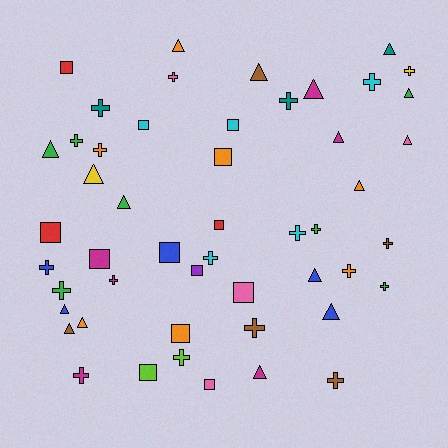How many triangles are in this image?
There are 17 triangles.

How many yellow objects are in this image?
There are 2 yellow objects.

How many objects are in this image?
There are 50 objects.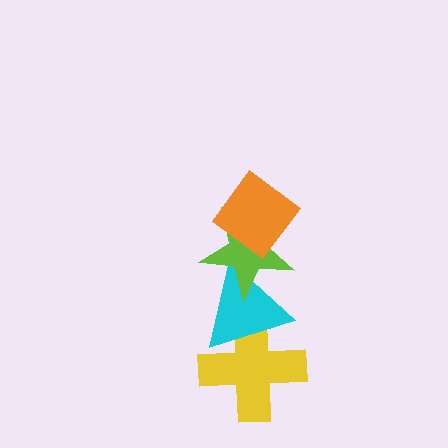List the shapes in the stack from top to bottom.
From top to bottom: the orange diamond, the lime star, the cyan triangle, the yellow cross.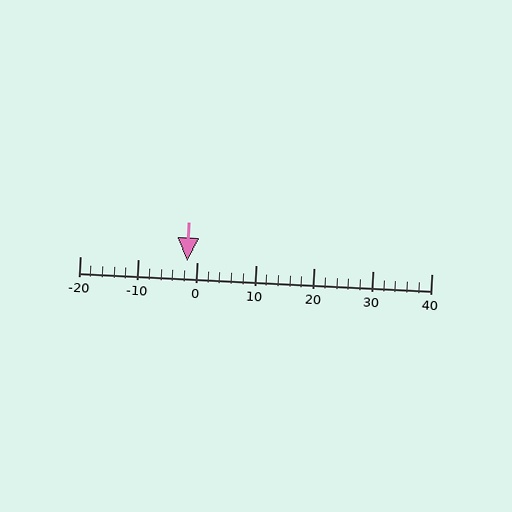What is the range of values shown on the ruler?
The ruler shows values from -20 to 40.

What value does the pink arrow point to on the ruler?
The pink arrow points to approximately -2.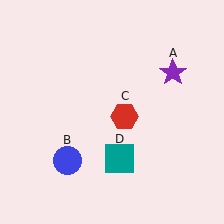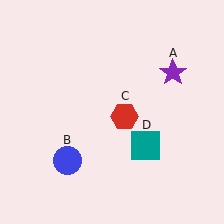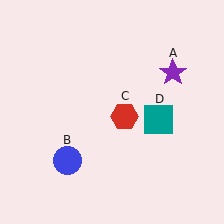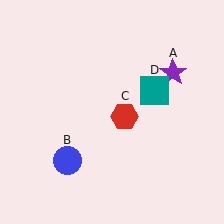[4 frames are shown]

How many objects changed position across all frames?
1 object changed position: teal square (object D).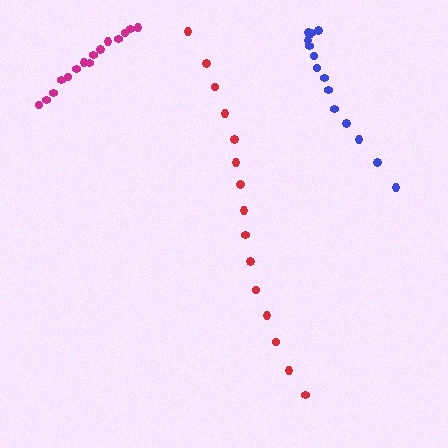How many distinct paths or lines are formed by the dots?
There are 3 distinct paths.